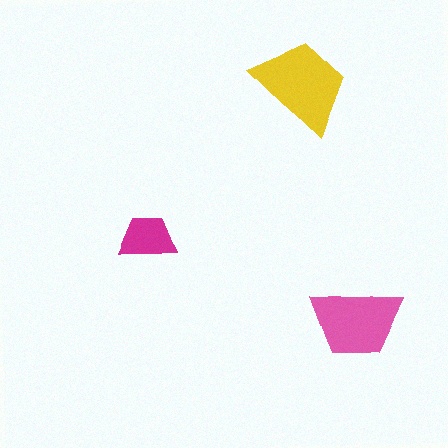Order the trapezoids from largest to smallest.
the yellow one, the pink one, the magenta one.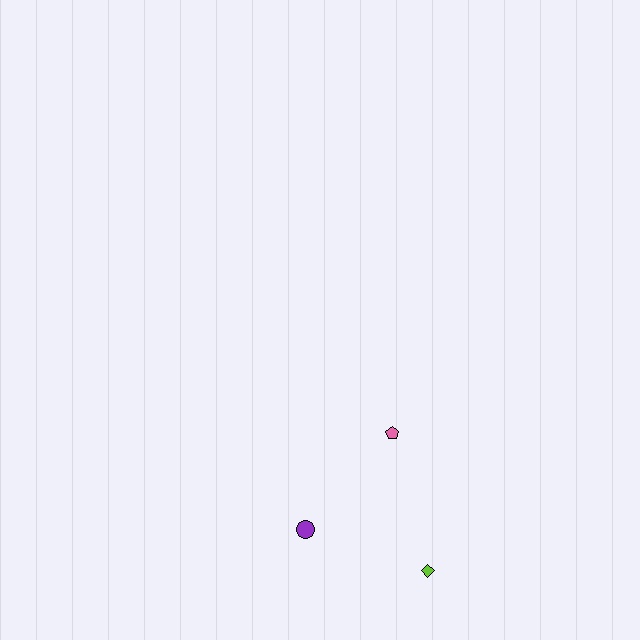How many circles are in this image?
There is 1 circle.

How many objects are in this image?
There are 3 objects.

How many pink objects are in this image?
There is 1 pink object.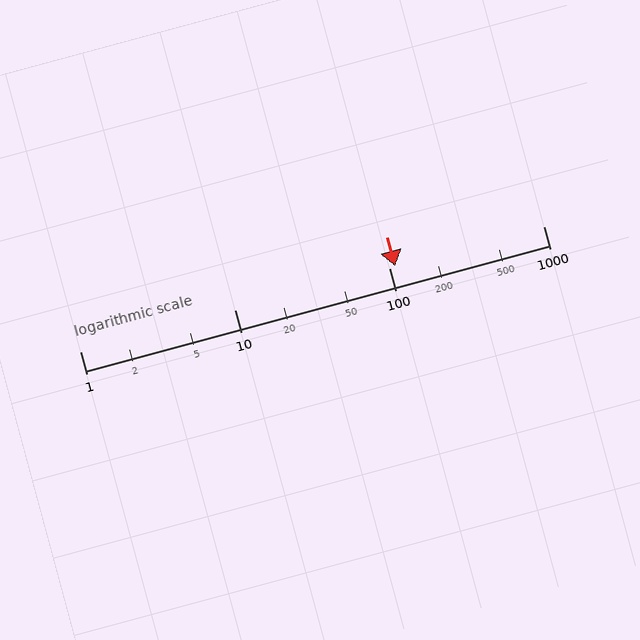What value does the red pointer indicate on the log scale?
The pointer indicates approximately 110.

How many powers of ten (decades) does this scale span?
The scale spans 3 decades, from 1 to 1000.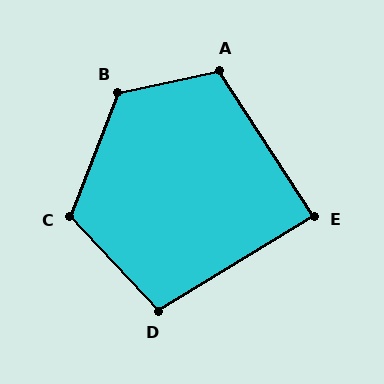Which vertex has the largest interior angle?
B, at approximately 123 degrees.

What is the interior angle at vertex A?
Approximately 111 degrees (obtuse).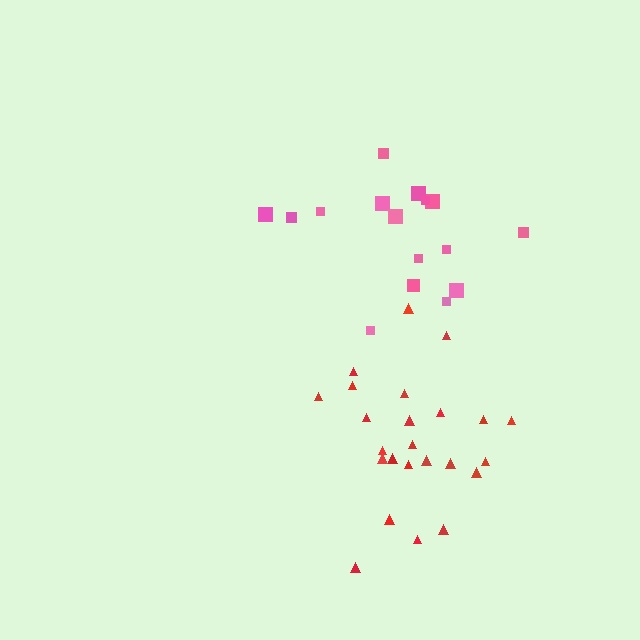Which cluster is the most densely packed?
Red.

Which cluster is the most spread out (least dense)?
Pink.